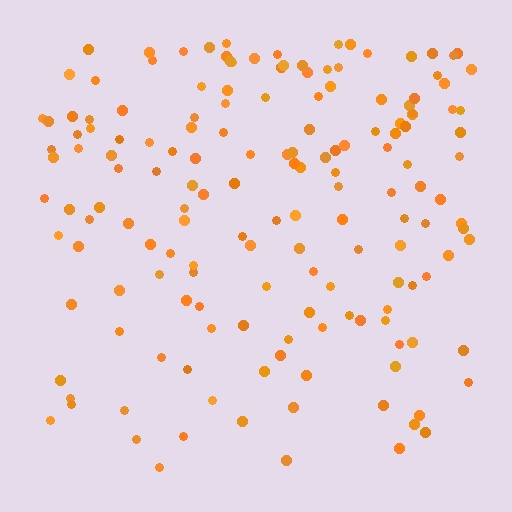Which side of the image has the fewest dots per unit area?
The bottom.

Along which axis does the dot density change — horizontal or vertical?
Vertical.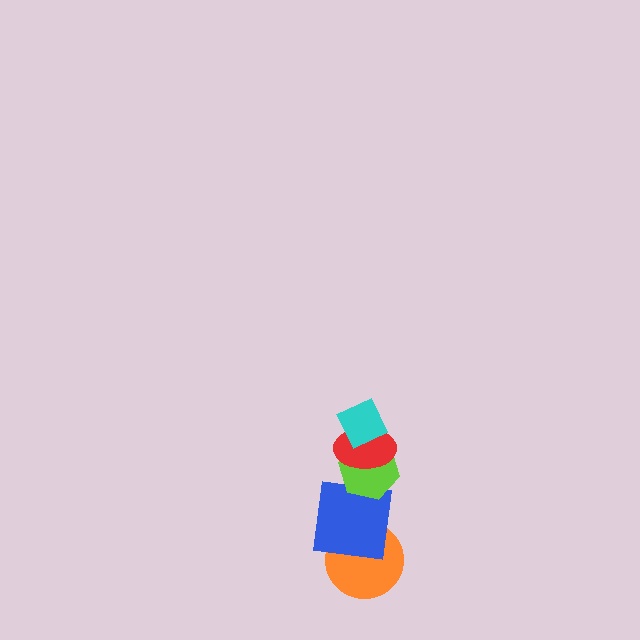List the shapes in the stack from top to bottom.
From top to bottom: the cyan diamond, the red ellipse, the lime hexagon, the blue square, the orange circle.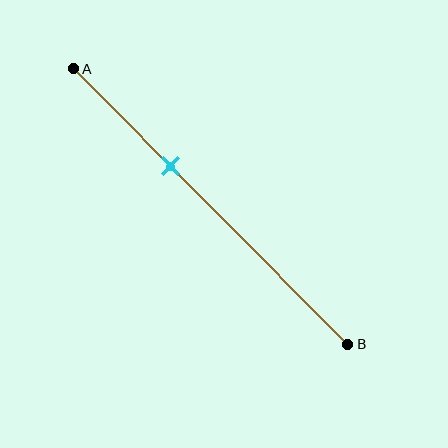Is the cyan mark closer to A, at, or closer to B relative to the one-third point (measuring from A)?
The cyan mark is approximately at the one-third point of segment AB.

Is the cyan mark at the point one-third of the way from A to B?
Yes, the mark is approximately at the one-third point.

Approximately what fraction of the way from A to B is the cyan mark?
The cyan mark is approximately 35% of the way from A to B.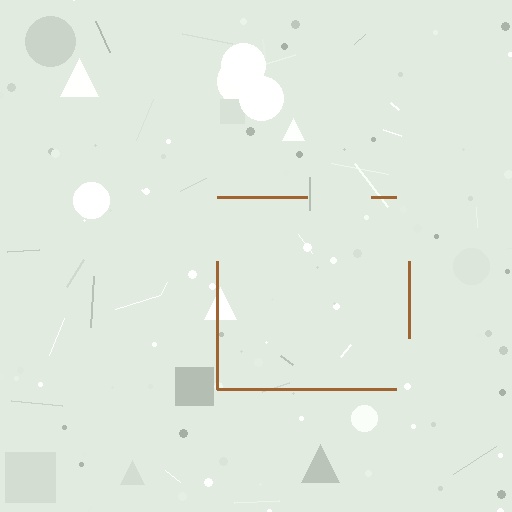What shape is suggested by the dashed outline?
The dashed outline suggests a square.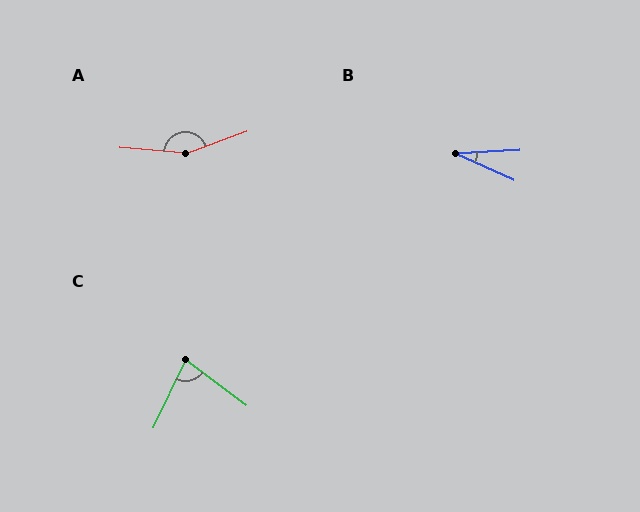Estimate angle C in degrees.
Approximately 79 degrees.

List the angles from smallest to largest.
B (28°), C (79°), A (155°).